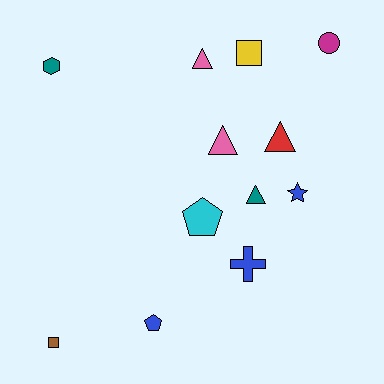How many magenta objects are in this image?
There is 1 magenta object.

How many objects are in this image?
There are 12 objects.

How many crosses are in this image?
There is 1 cross.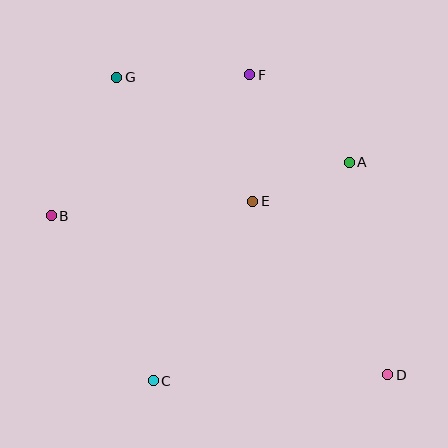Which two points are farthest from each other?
Points D and G are farthest from each other.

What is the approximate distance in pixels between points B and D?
The distance between B and D is approximately 372 pixels.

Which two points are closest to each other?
Points A and E are closest to each other.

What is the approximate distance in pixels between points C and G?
The distance between C and G is approximately 305 pixels.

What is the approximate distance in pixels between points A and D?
The distance between A and D is approximately 216 pixels.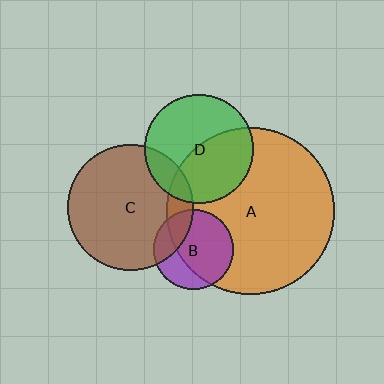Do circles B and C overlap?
Yes.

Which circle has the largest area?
Circle A (orange).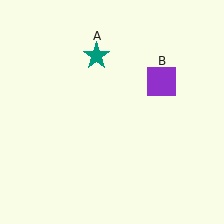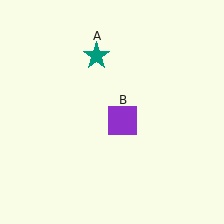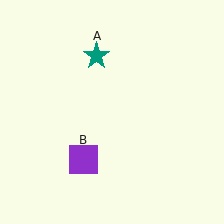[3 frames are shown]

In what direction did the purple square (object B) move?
The purple square (object B) moved down and to the left.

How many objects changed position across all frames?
1 object changed position: purple square (object B).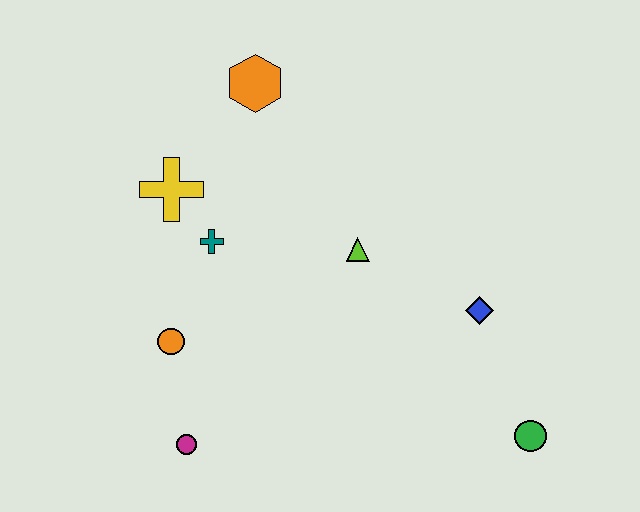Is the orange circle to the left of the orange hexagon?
Yes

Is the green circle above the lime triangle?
No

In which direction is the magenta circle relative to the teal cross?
The magenta circle is below the teal cross.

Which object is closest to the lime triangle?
The blue diamond is closest to the lime triangle.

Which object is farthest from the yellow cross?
The green circle is farthest from the yellow cross.